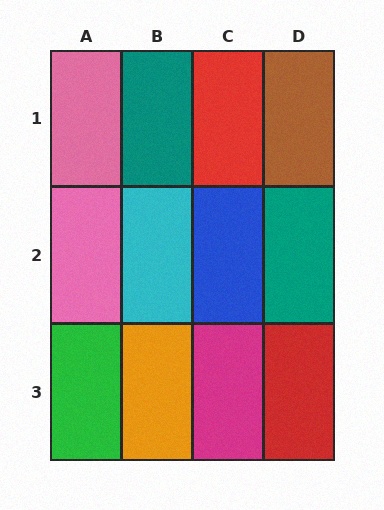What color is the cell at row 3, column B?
Orange.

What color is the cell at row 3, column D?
Red.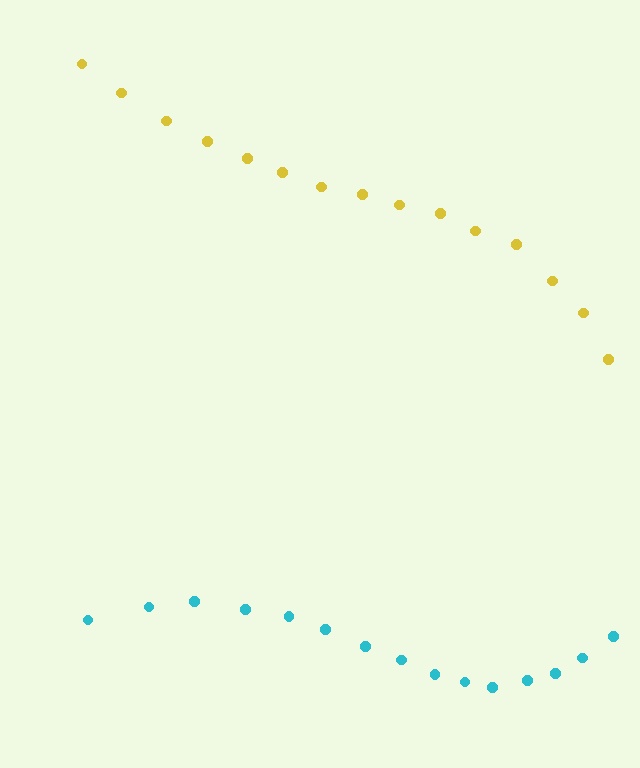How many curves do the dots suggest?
There are 2 distinct paths.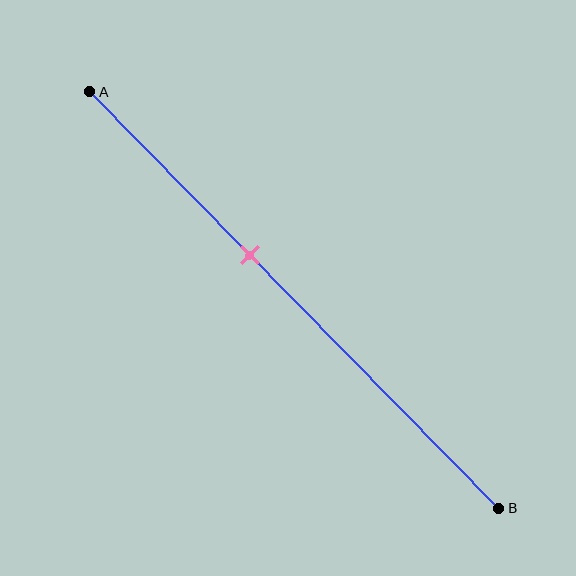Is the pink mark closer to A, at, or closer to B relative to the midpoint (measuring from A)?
The pink mark is closer to point A than the midpoint of segment AB.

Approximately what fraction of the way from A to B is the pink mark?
The pink mark is approximately 40% of the way from A to B.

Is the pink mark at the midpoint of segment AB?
No, the mark is at about 40% from A, not at the 50% midpoint.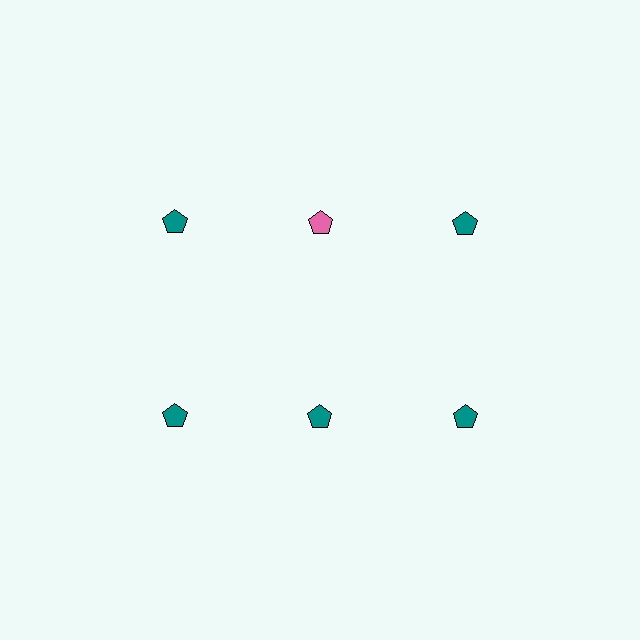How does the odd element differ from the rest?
It has a different color: pink instead of teal.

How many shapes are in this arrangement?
There are 6 shapes arranged in a grid pattern.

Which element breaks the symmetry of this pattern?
The pink pentagon in the top row, second from left column breaks the symmetry. All other shapes are teal pentagons.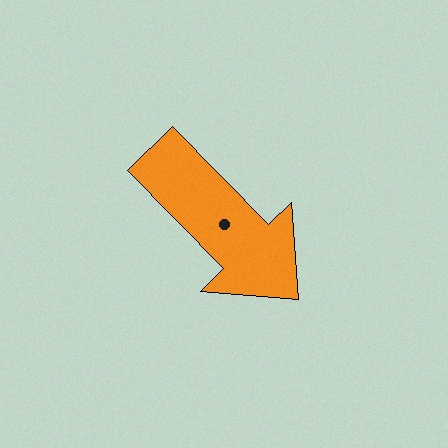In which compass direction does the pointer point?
Southeast.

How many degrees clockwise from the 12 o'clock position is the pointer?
Approximately 136 degrees.